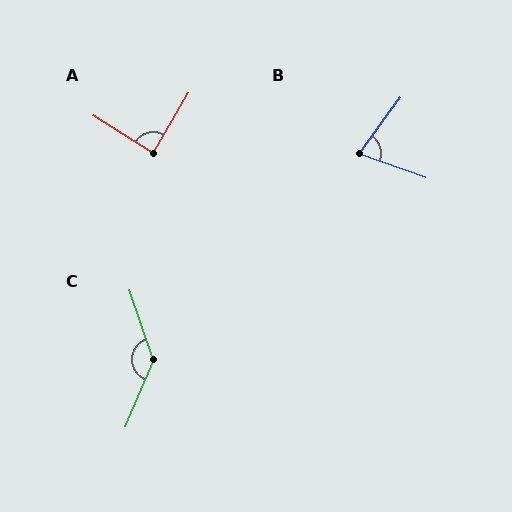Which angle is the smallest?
B, at approximately 73 degrees.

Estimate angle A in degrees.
Approximately 89 degrees.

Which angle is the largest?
C, at approximately 138 degrees.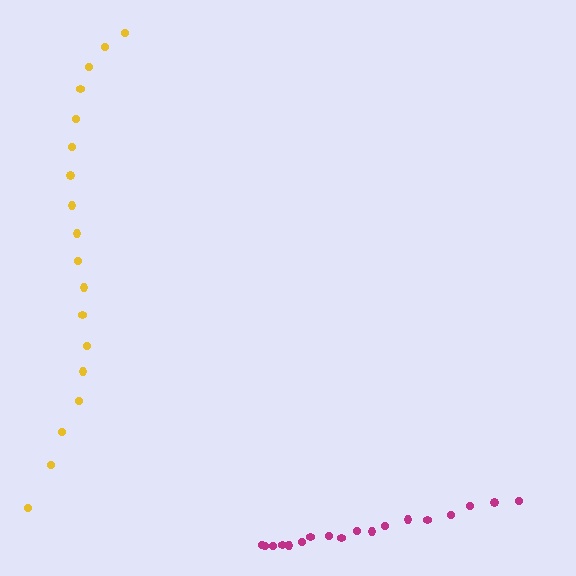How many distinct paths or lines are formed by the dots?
There are 2 distinct paths.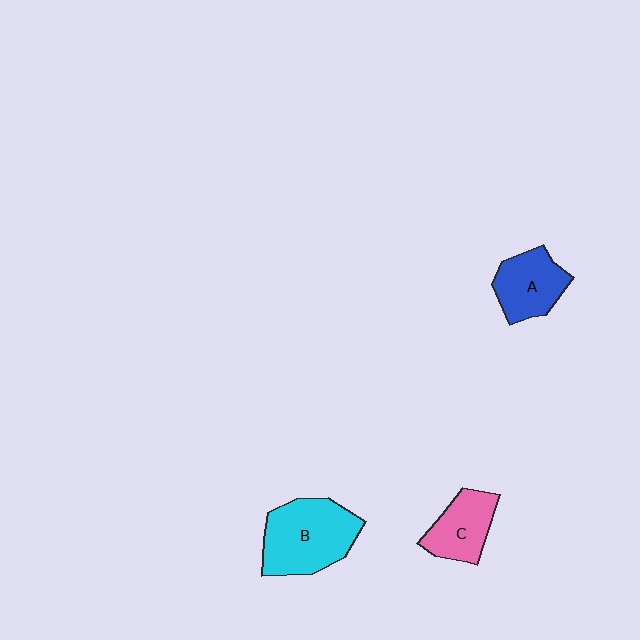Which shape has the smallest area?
Shape C (pink).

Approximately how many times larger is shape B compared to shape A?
Approximately 1.5 times.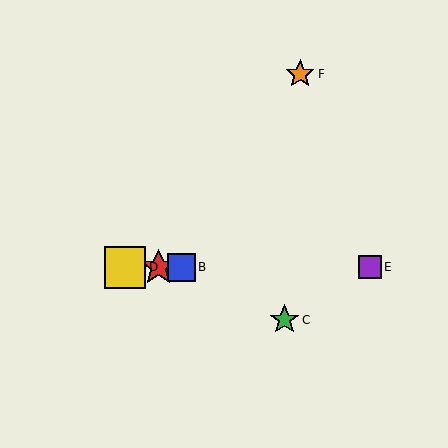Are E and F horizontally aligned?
No, E is at y≈267 and F is at y≈74.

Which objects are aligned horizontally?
Objects A, B, D, E are aligned horizontally.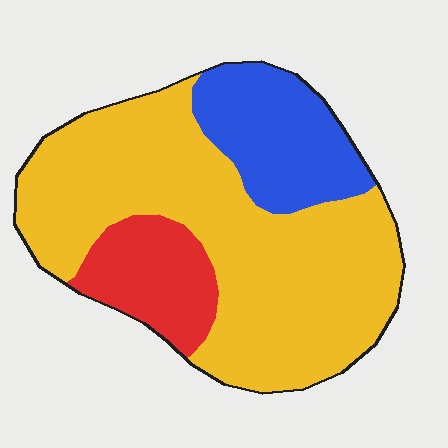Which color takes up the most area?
Yellow, at roughly 65%.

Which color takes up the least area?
Red, at roughly 15%.